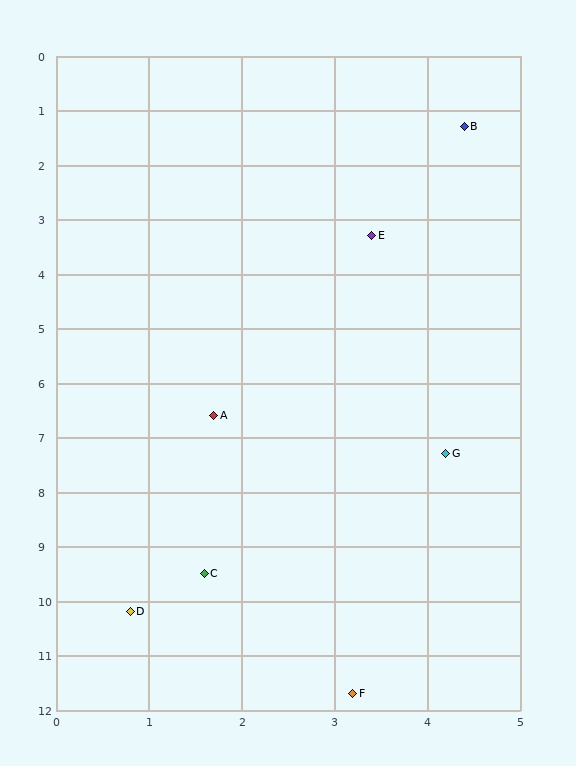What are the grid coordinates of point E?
Point E is at approximately (3.4, 3.3).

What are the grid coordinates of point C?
Point C is at approximately (1.6, 9.5).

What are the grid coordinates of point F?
Point F is at approximately (3.2, 11.7).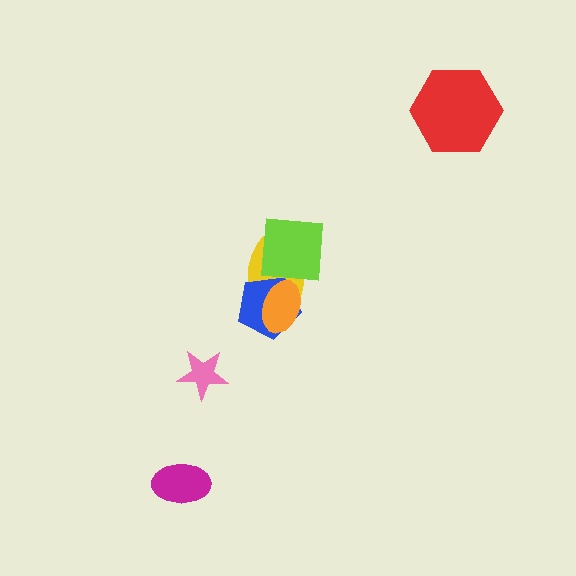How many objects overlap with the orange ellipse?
3 objects overlap with the orange ellipse.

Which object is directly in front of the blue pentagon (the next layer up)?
The orange ellipse is directly in front of the blue pentagon.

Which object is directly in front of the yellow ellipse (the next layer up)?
The blue pentagon is directly in front of the yellow ellipse.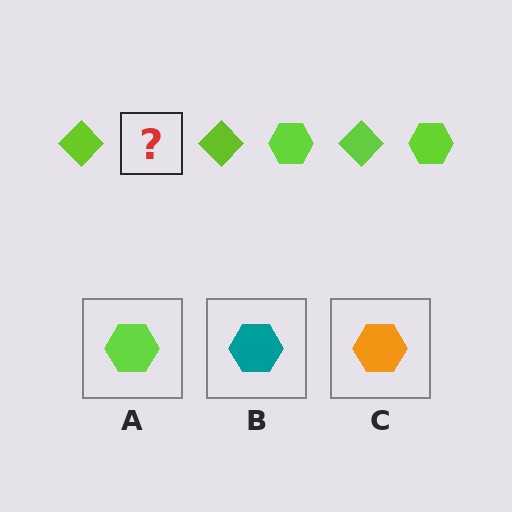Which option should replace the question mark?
Option A.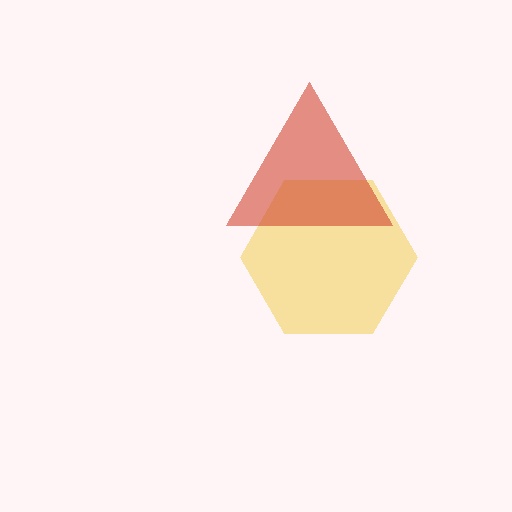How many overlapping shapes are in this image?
There are 2 overlapping shapes in the image.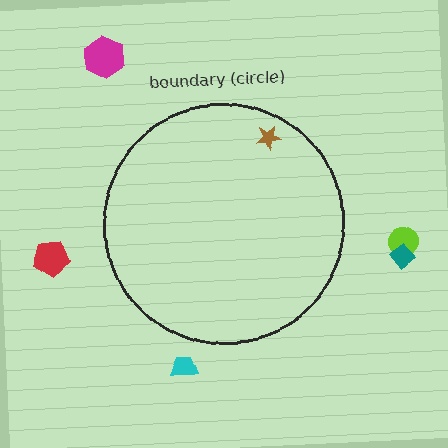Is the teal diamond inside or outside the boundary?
Outside.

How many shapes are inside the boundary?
1 inside, 5 outside.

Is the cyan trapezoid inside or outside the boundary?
Outside.